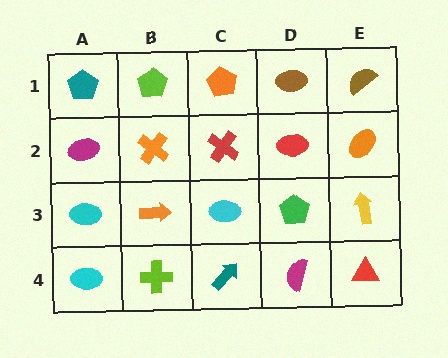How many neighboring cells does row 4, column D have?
3.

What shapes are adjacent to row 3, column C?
A red cross (row 2, column C), a teal arrow (row 4, column C), an orange arrow (row 3, column B), a green pentagon (row 3, column D).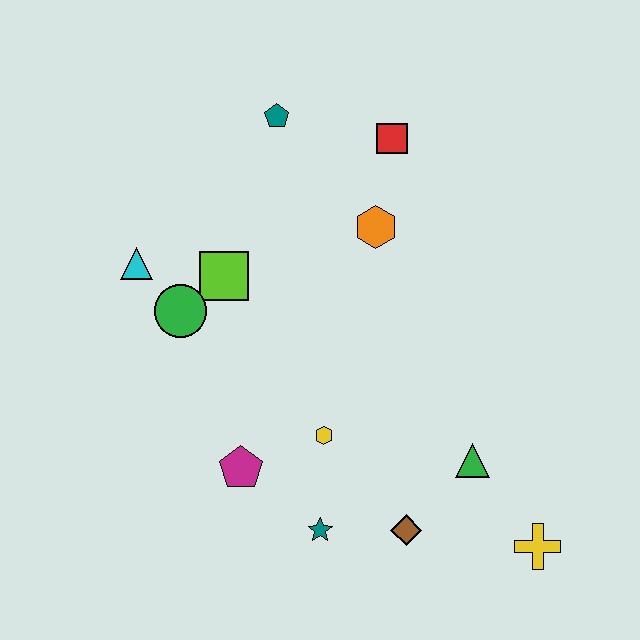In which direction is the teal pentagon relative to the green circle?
The teal pentagon is above the green circle.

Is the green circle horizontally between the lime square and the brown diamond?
No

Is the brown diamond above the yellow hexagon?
No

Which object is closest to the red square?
The orange hexagon is closest to the red square.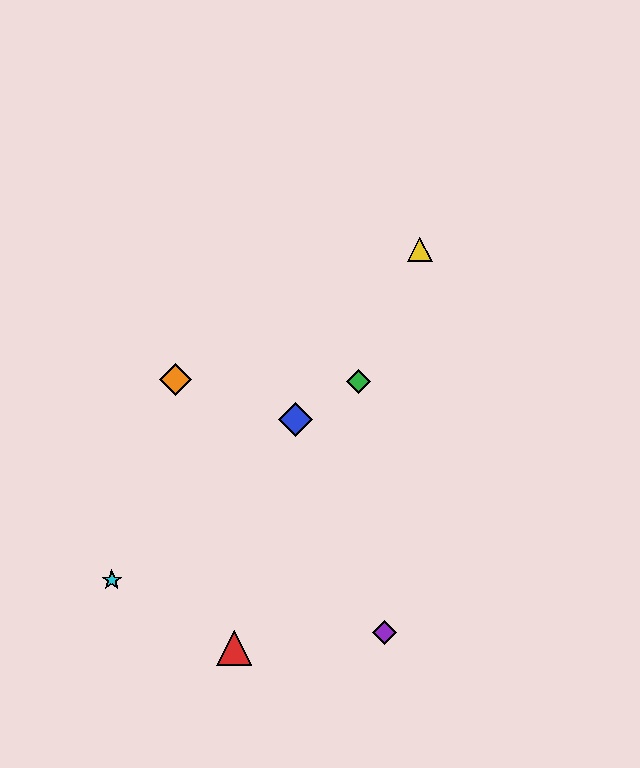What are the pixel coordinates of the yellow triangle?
The yellow triangle is at (420, 249).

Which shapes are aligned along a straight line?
The red triangle, the green diamond, the yellow triangle are aligned along a straight line.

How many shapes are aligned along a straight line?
3 shapes (the red triangle, the green diamond, the yellow triangle) are aligned along a straight line.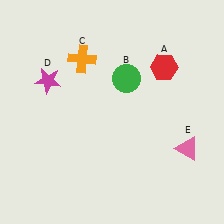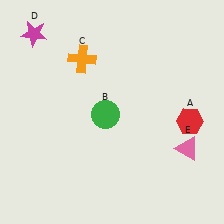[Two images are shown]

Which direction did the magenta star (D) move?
The magenta star (D) moved up.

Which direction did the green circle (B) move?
The green circle (B) moved down.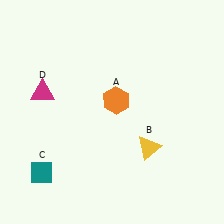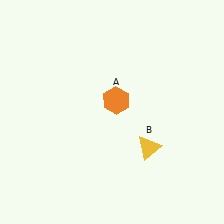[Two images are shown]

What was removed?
The teal diamond (C), the magenta triangle (D) were removed in Image 2.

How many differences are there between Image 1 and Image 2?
There are 2 differences between the two images.